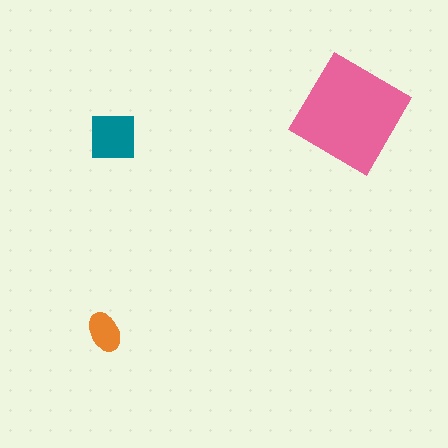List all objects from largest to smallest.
The pink diamond, the teal square, the orange ellipse.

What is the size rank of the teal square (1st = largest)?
2nd.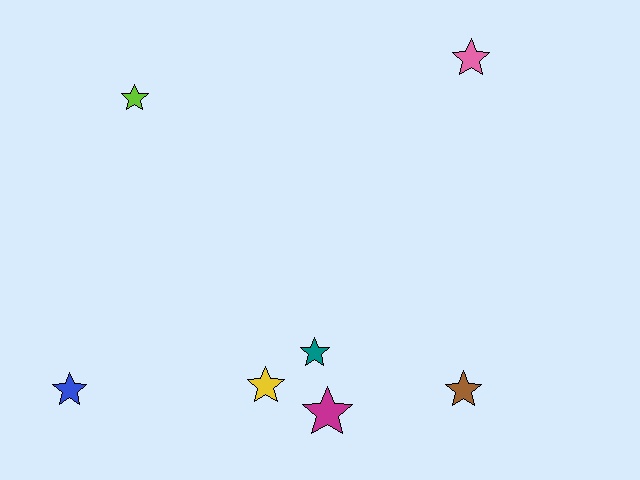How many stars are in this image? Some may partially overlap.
There are 7 stars.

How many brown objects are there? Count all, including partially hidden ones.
There is 1 brown object.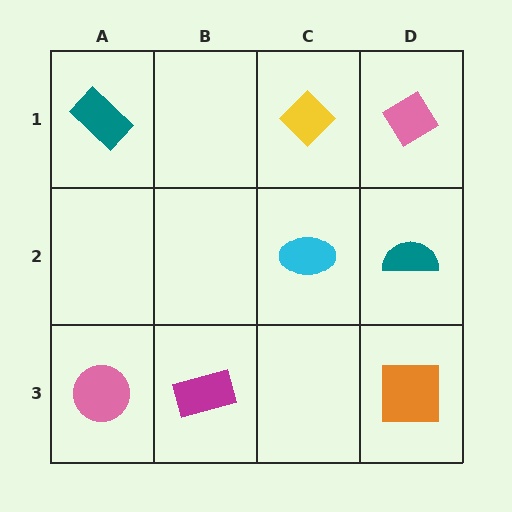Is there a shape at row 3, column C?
No, that cell is empty.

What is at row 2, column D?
A teal semicircle.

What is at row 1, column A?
A teal rectangle.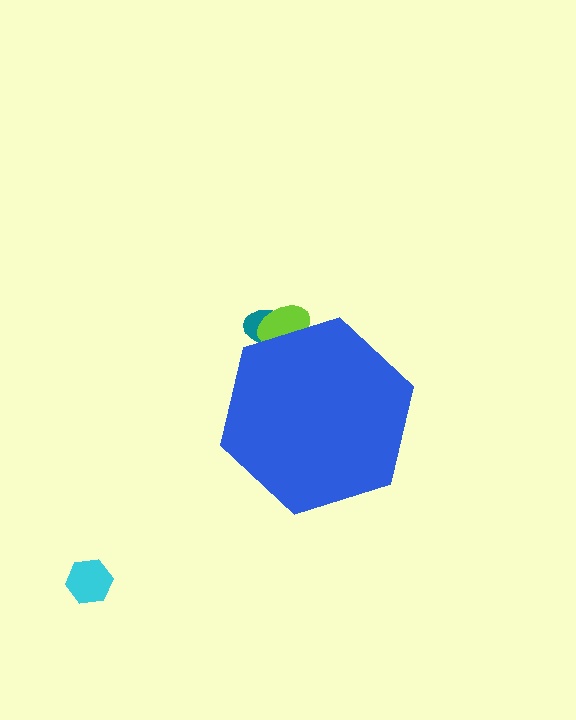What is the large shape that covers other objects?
A blue hexagon.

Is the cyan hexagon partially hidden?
No, the cyan hexagon is fully visible.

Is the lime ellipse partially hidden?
Yes, the lime ellipse is partially hidden behind the blue hexagon.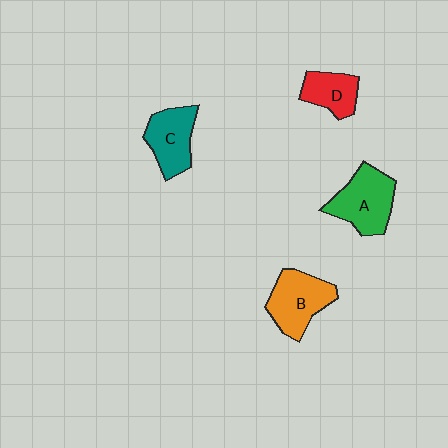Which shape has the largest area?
Shape A (green).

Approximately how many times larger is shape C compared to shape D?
Approximately 1.3 times.